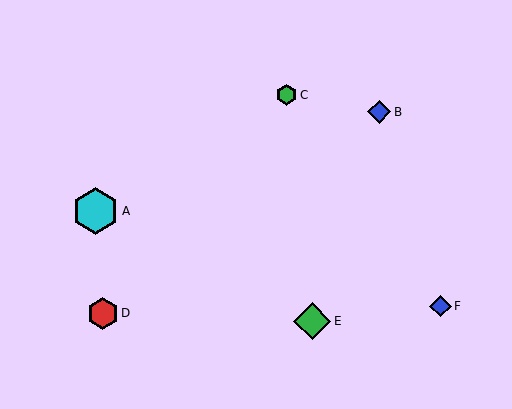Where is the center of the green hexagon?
The center of the green hexagon is at (287, 95).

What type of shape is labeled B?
Shape B is a blue diamond.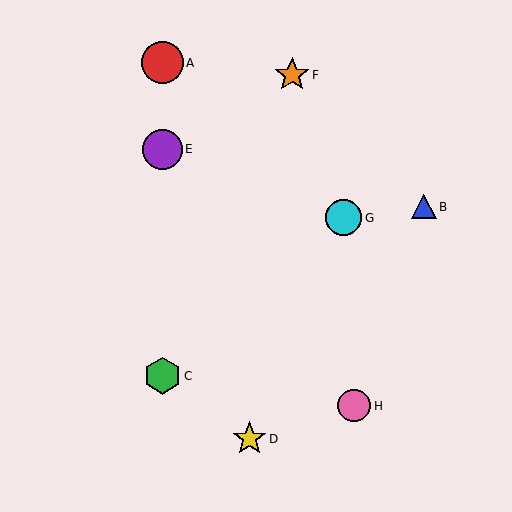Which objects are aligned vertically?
Objects A, C, E are aligned vertically.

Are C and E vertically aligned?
Yes, both are at x≈162.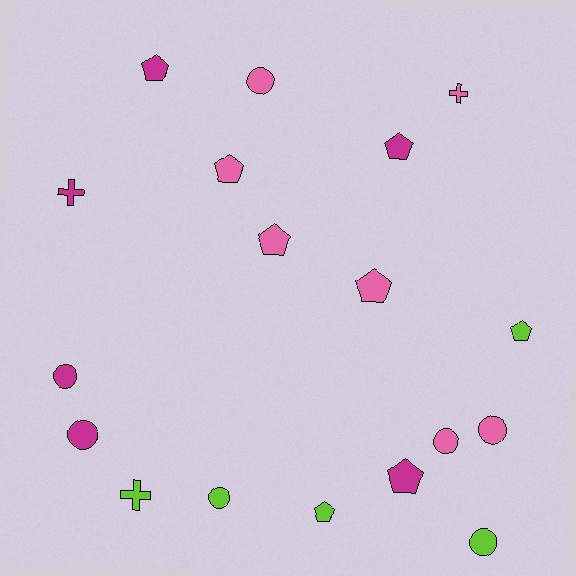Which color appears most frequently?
Pink, with 7 objects.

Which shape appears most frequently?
Pentagon, with 8 objects.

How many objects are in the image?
There are 18 objects.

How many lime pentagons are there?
There are 2 lime pentagons.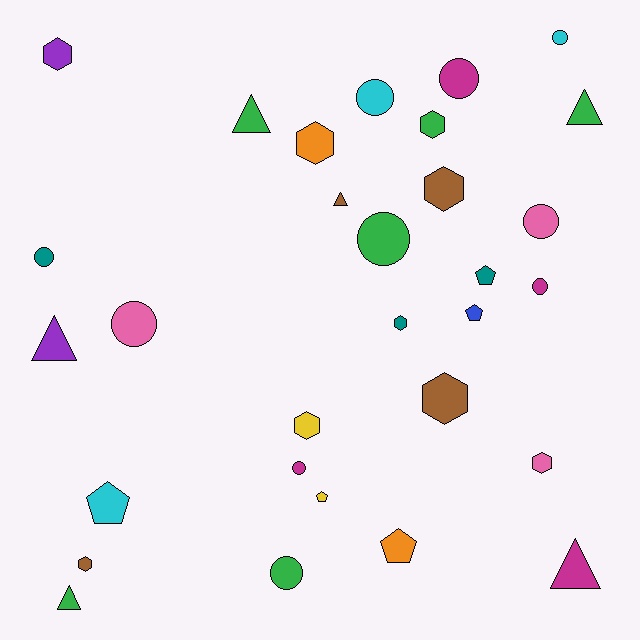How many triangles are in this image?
There are 6 triangles.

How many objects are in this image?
There are 30 objects.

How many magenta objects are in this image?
There are 4 magenta objects.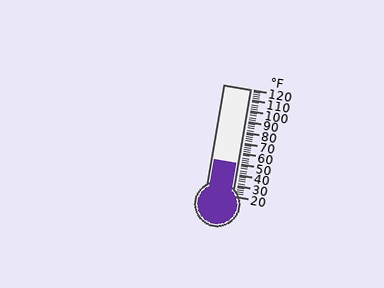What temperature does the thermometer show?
The thermometer shows approximately 50°F.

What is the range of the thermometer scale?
The thermometer scale ranges from 20°F to 120°F.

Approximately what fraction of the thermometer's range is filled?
The thermometer is filled to approximately 30% of its range.